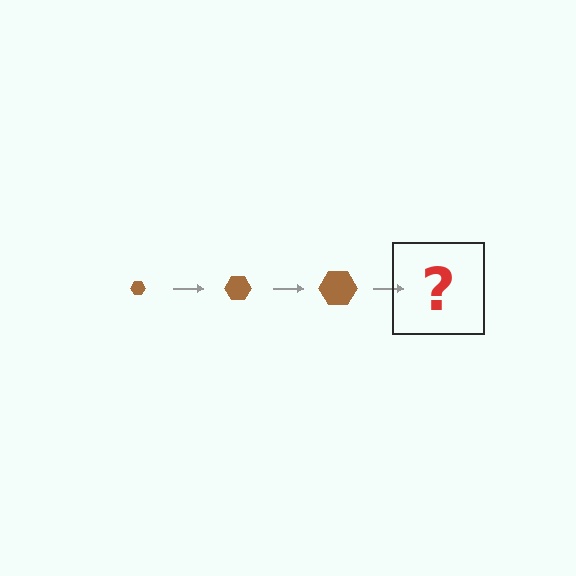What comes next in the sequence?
The next element should be a brown hexagon, larger than the previous one.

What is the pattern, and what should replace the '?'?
The pattern is that the hexagon gets progressively larger each step. The '?' should be a brown hexagon, larger than the previous one.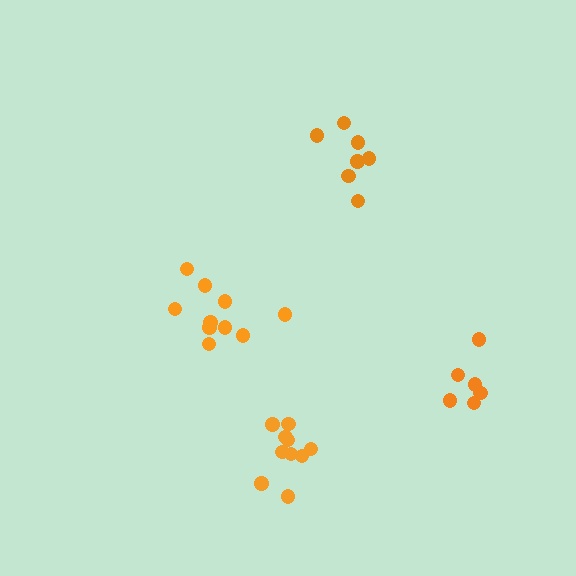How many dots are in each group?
Group 1: 10 dots, Group 2: 6 dots, Group 3: 7 dots, Group 4: 10 dots (33 total).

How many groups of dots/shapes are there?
There are 4 groups.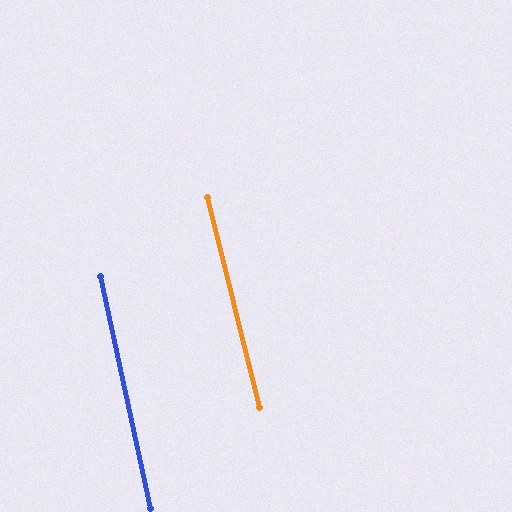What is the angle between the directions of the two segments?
Approximately 2 degrees.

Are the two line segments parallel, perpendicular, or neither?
Parallel — their directions differ by only 1.7°.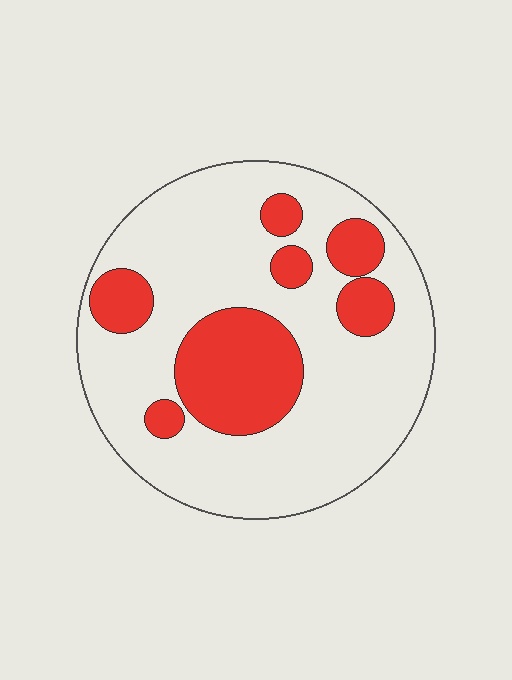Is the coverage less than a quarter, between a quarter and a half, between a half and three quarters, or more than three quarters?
Between a quarter and a half.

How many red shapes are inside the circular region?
7.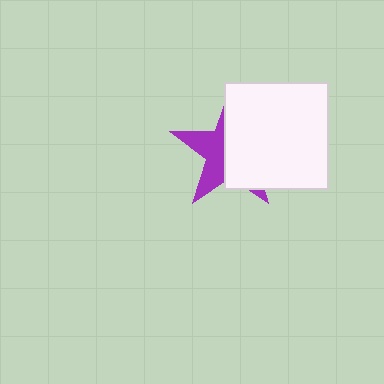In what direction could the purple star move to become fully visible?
The purple star could move left. That would shift it out from behind the white rectangle entirely.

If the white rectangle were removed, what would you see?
You would see the complete purple star.